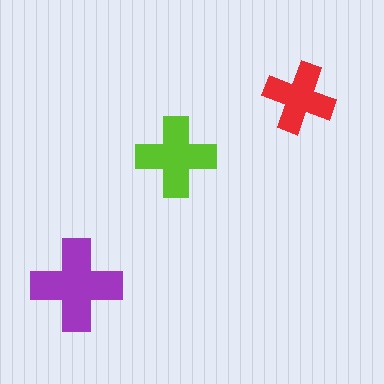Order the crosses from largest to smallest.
the purple one, the lime one, the red one.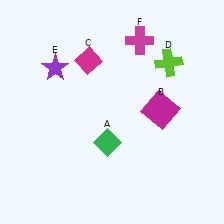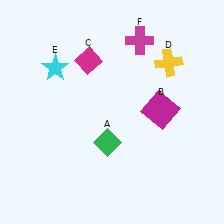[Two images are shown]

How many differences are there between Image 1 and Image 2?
There are 2 differences between the two images.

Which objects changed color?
D changed from lime to yellow. E changed from purple to cyan.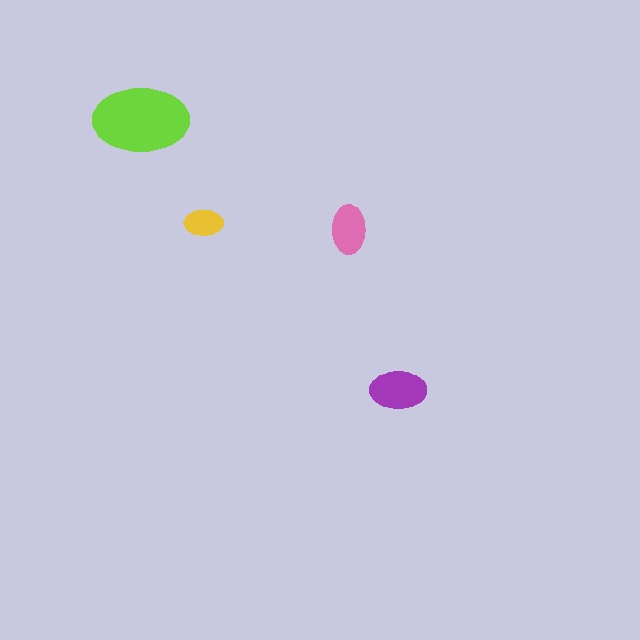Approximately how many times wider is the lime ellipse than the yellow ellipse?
About 2.5 times wider.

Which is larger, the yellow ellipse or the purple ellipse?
The purple one.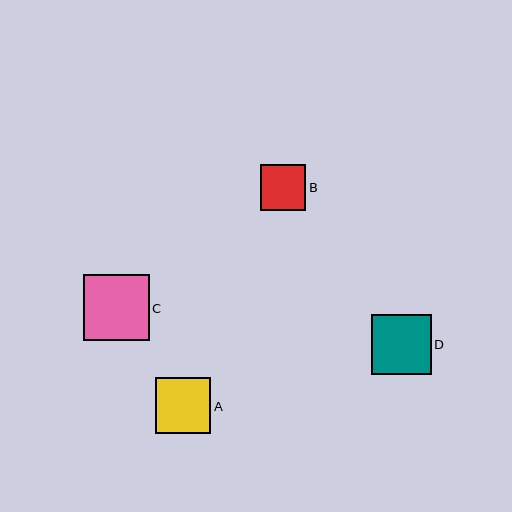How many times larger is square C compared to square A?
Square C is approximately 1.2 times the size of square A.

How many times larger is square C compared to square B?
Square C is approximately 1.4 times the size of square B.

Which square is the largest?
Square C is the largest with a size of approximately 66 pixels.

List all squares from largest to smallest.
From largest to smallest: C, D, A, B.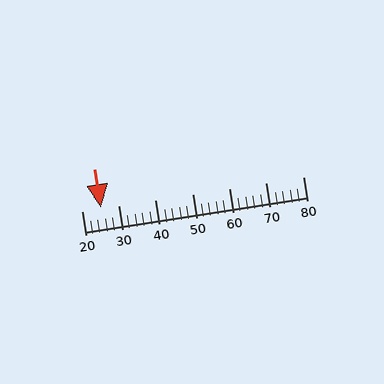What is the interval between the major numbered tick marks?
The major tick marks are spaced 10 units apart.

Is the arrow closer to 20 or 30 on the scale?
The arrow is closer to 30.